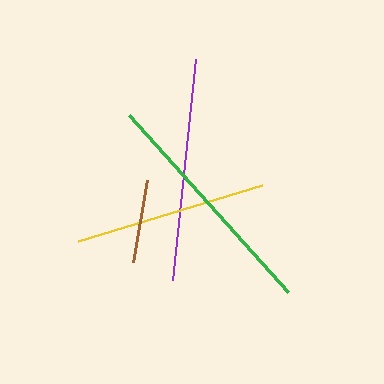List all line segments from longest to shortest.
From longest to shortest: green, purple, yellow, brown.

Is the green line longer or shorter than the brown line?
The green line is longer than the brown line.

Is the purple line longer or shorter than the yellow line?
The purple line is longer than the yellow line.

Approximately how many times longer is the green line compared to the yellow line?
The green line is approximately 1.2 times the length of the yellow line.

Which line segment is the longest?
The green line is the longest at approximately 239 pixels.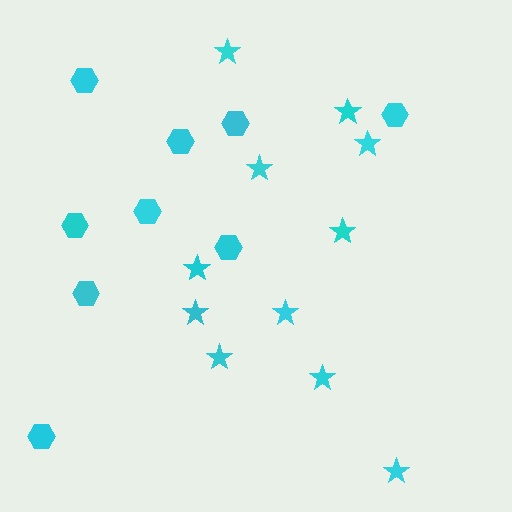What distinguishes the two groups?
There are 2 groups: one group of hexagons (9) and one group of stars (11).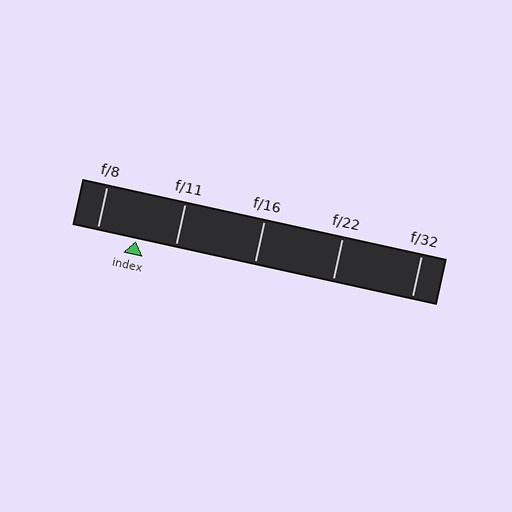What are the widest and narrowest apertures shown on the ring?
The widest aperture shown is f/8 and the narrowest is f/32.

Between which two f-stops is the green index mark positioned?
The index mark is between f/8 and f/11.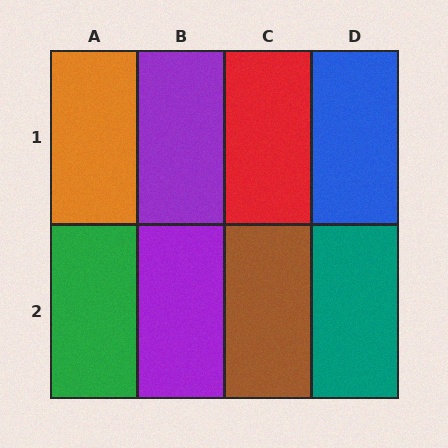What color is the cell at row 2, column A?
Green.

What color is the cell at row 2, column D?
Teal.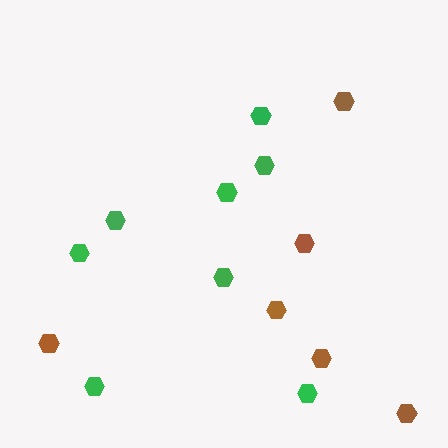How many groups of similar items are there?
There are 2 groups: one group of brown hexagons (6) and one group of green hexagons (8).